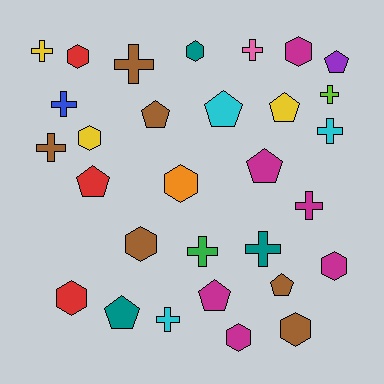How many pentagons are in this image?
There are 9 pentagons.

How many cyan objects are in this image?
There are 3 cyan objects.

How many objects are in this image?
There are 30 objects.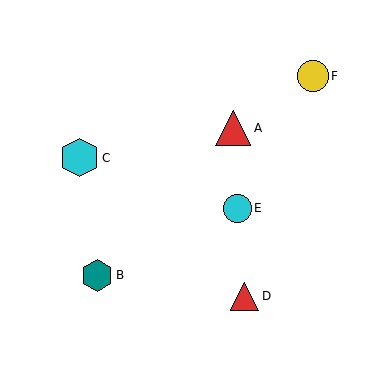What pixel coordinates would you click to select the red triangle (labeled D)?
Click at (244, 296) to select the red triangle D.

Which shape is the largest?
The cyan hexagon (labeled C) is the largest.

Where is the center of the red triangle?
The center of the red triangle is at (244, 296).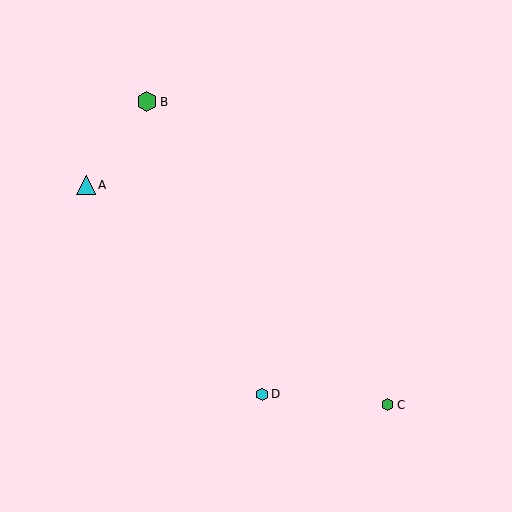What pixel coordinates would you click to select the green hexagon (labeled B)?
Click at (147, 102) to select the green hexagon B.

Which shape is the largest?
The green hexagon (labeled B) is the largest.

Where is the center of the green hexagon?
The center of the green hexagon is at (387, 405).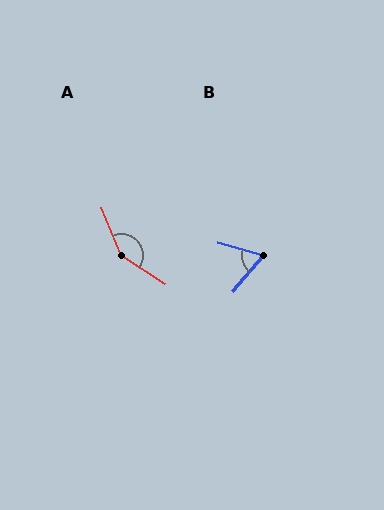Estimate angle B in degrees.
Approximately 66 degrees.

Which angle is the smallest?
B, at approximately 66 degrees.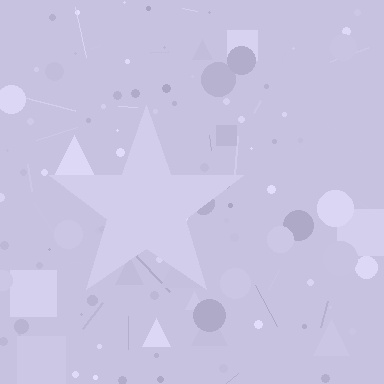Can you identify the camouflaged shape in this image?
The camouflaged shape is a star.